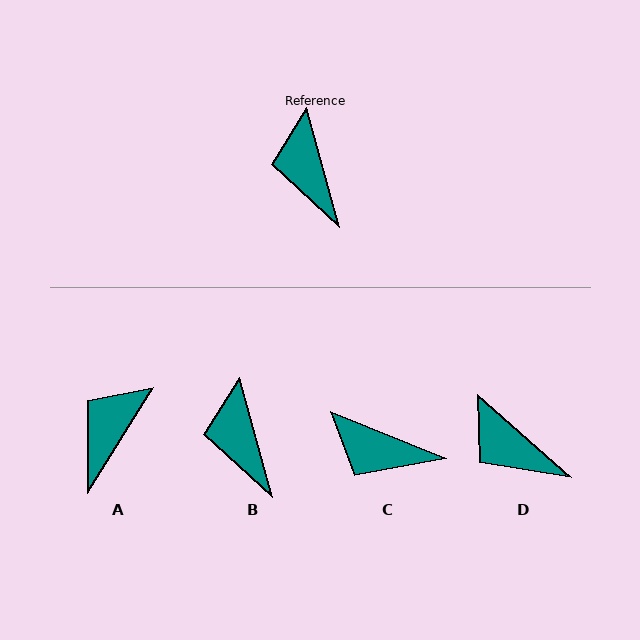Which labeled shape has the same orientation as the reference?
B.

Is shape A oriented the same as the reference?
No, it is off by about 47 degrees.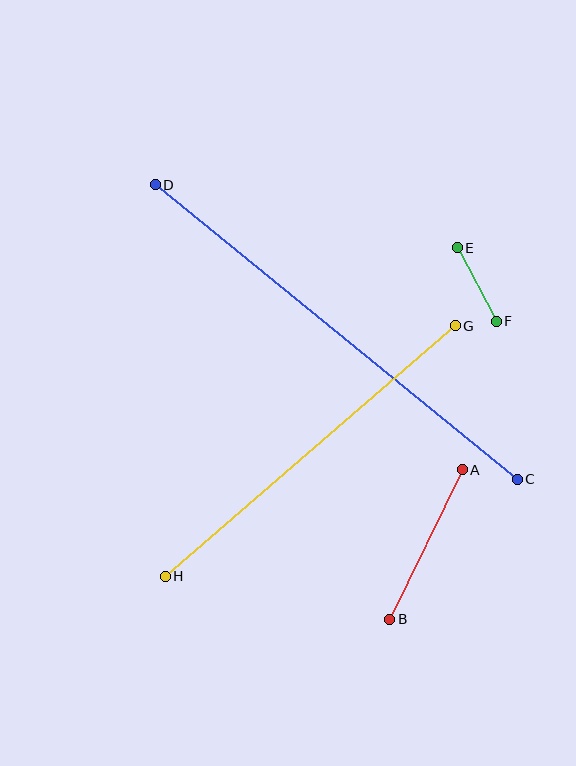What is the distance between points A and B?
The distance is approximately 166 pixels.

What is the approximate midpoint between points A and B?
The midpoint is at approximately (426, 545) pixels.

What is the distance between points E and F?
The distance is approximately 83 pixels.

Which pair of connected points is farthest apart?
Points C and D are farthest apart.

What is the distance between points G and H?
The distance is approximately 383 pixels.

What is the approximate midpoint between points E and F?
The midpoint is at approximately (477, 284) pixels.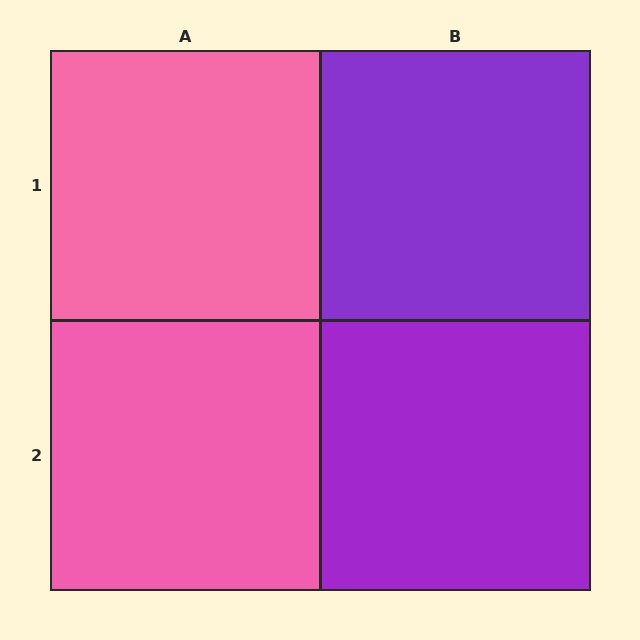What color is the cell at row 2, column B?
Purple.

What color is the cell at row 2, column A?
Pink.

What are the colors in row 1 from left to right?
Pink, purple.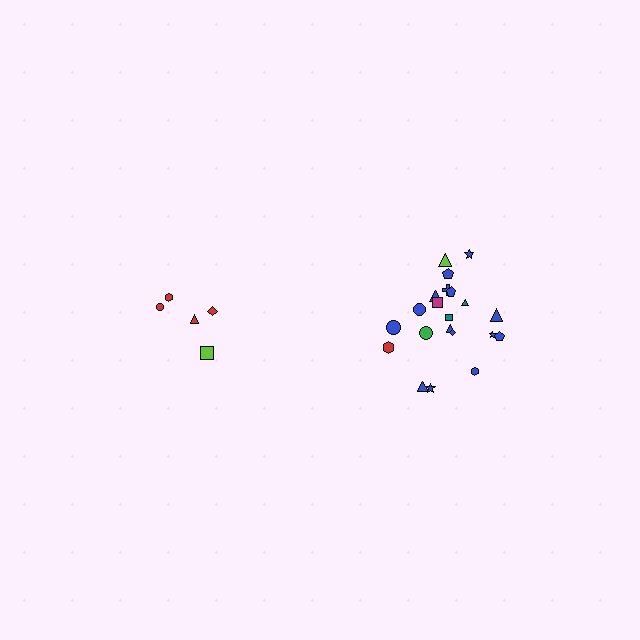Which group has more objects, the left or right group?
The right group.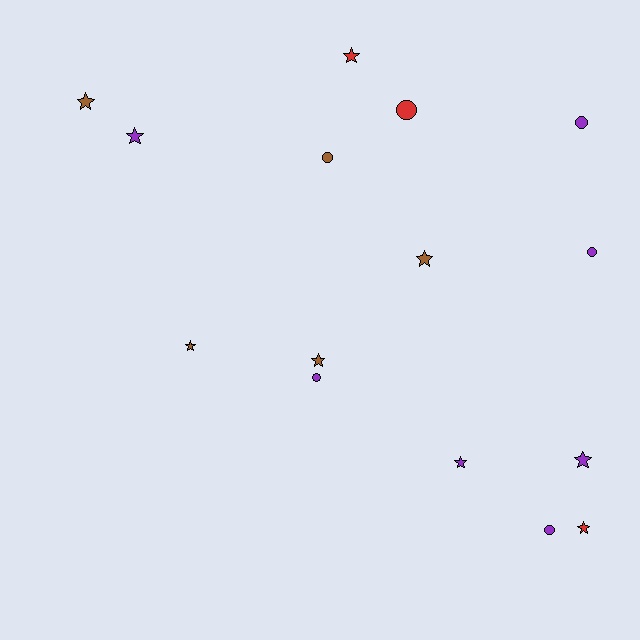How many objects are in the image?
There are 15 objects.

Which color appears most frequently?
Purple, with 7 objects.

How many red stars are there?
There are 2 red stars.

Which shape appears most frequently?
Star, with 9 objects.